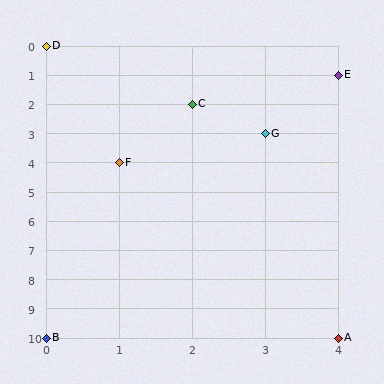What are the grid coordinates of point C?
Point C is at grid coordinates (2, 2).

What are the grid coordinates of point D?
Point D is at grid coordinates (0, 0).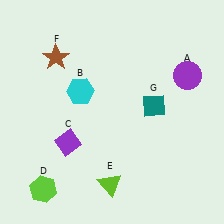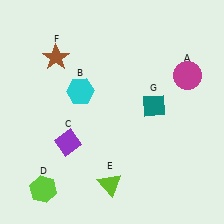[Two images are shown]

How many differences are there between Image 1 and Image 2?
There is 1 difference between the two images.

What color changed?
The circle (A) changed from purple in Image 1 to magenta in Image 2.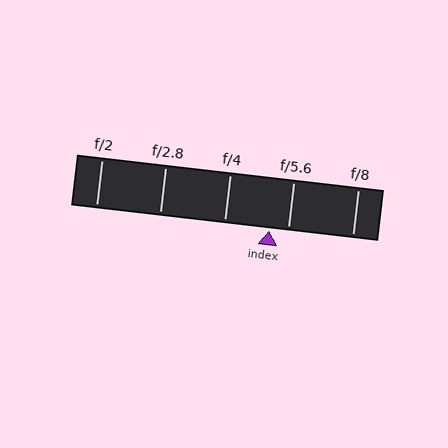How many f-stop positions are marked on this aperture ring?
There are 5 f-stop positions marked.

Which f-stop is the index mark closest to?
The index mark is closest to f/5.6.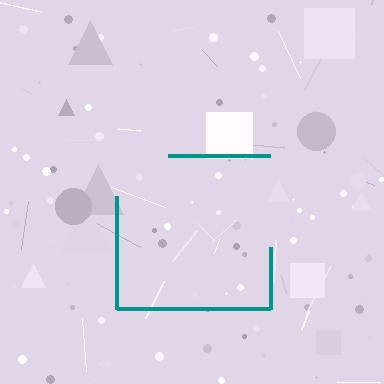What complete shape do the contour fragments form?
The contour fragments form a square.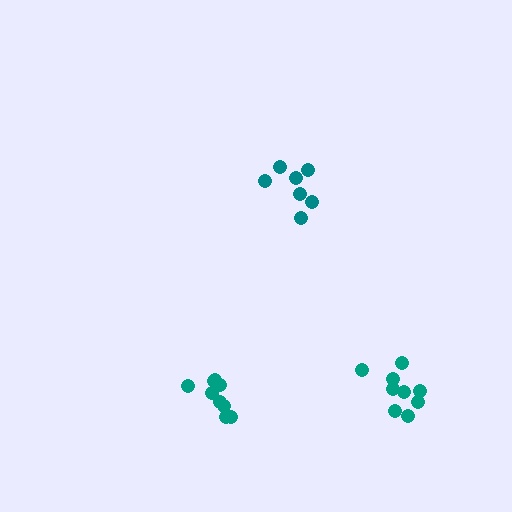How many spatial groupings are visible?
There are 3 spatial groupings.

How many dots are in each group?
Group 1: 9 dots, Group 2: 9 dots, Group 3: 7 dots (25 total).